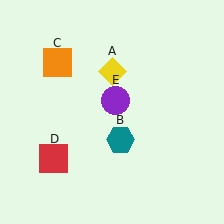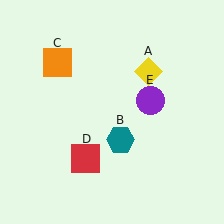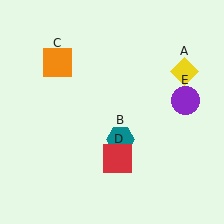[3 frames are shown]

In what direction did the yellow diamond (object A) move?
The yellow diamond (object A) moved right.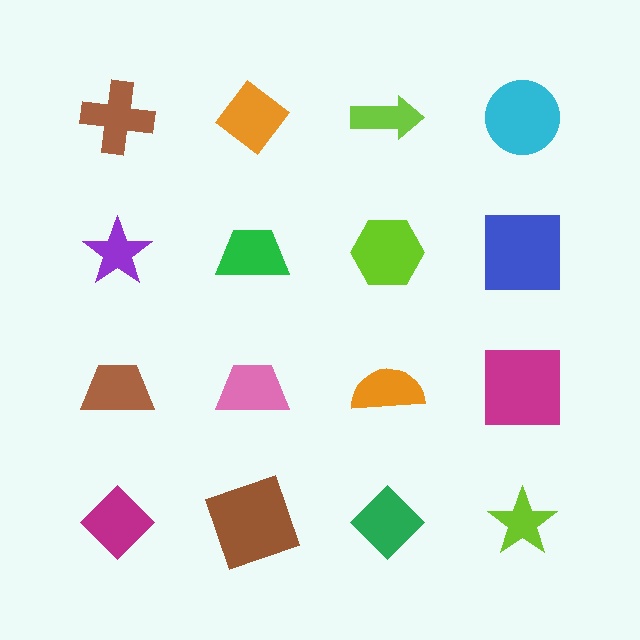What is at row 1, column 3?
A lime arrow.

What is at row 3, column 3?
An orange semicircle.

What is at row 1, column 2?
An orange diamond.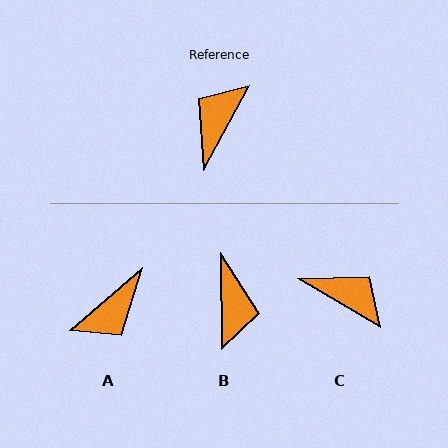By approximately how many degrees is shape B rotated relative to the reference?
Approximately 151 degrees clockwise.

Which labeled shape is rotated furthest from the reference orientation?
A, about 159 degrees away.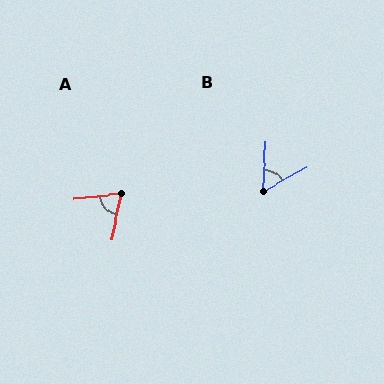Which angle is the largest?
A, at approximately 71 degrees.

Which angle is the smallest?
B, at approximately 58 degrees.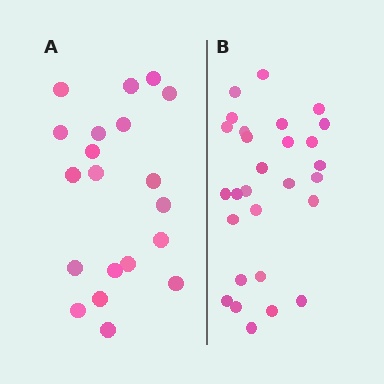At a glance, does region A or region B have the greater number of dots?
Region B (the right region) has more dots.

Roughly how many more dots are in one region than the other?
Region B has roughly 8 or so more dots than region A.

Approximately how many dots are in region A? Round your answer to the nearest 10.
About 20 dots.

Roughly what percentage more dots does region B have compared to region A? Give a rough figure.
About 40% more.